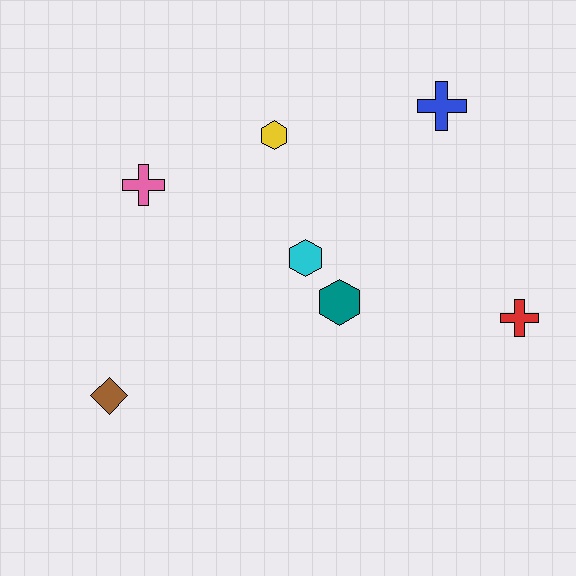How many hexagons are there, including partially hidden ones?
There are 3 hexagons.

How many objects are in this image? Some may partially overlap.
There are 7 objects.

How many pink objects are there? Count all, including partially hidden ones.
There is 1 pink object.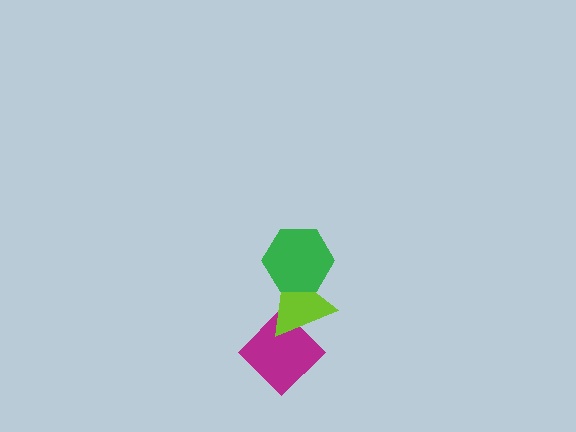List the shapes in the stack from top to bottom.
From top to bottom: the green hexagon, the lime triangle, the magenta diamond.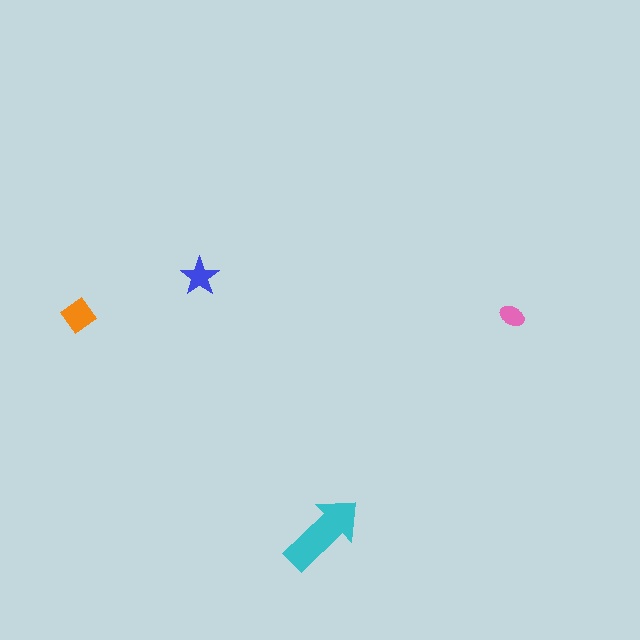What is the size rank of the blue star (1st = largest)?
3rd.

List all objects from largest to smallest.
The cyan arrow, the orange diamond, the blue star, the pink ellipse.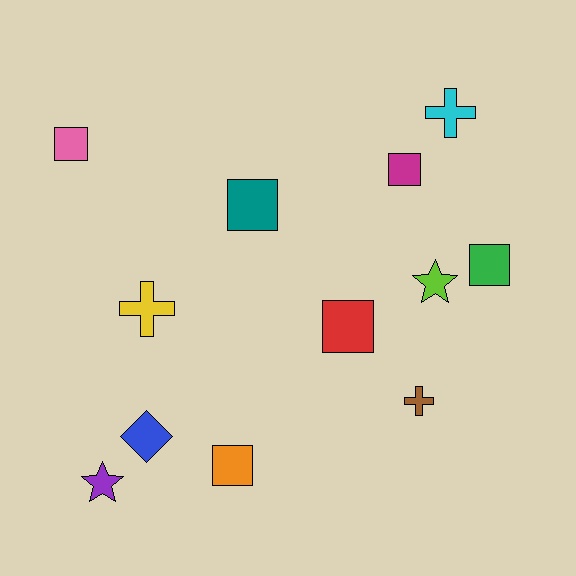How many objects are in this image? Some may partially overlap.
There are 12 objects.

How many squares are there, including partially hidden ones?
There are 6 squares.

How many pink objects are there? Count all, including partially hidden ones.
There is 1 pink object.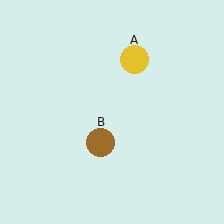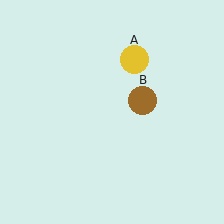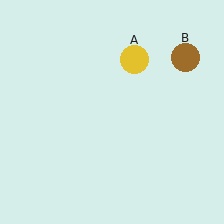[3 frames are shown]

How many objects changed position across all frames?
1 object changed position: brown circle (object B).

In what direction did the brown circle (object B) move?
The brown circle (object B) moved up and to the right.